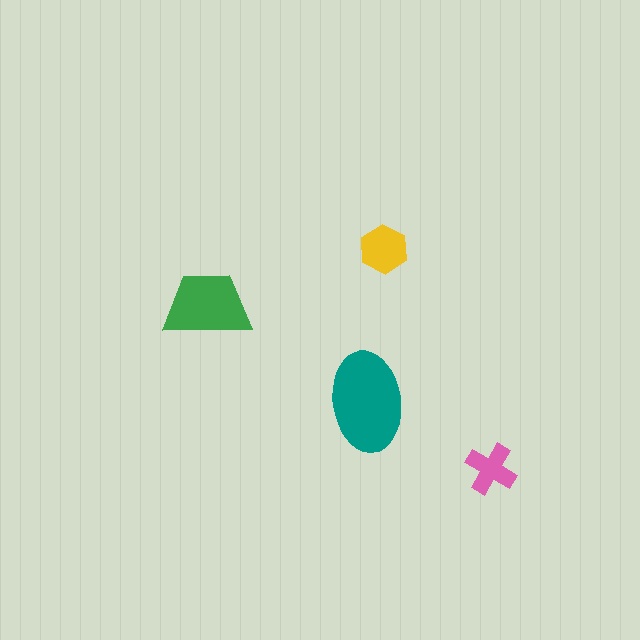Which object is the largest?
The teal ellipse.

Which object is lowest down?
The pink cross is bottommost.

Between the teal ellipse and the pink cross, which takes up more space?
The teal ellipse.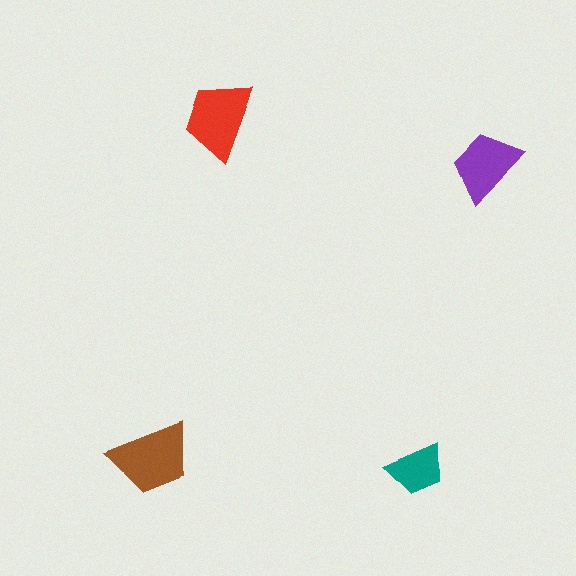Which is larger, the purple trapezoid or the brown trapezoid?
The brown one.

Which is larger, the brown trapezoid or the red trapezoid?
The brown one.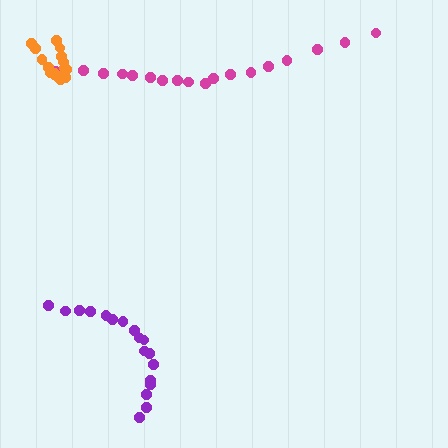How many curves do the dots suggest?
There are 3 distinct paths.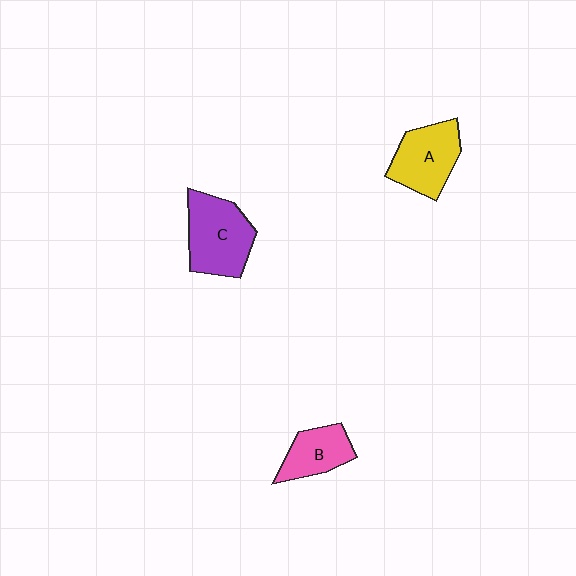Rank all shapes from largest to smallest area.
From largest to smallest: C (purple), A (yellow), B (pink).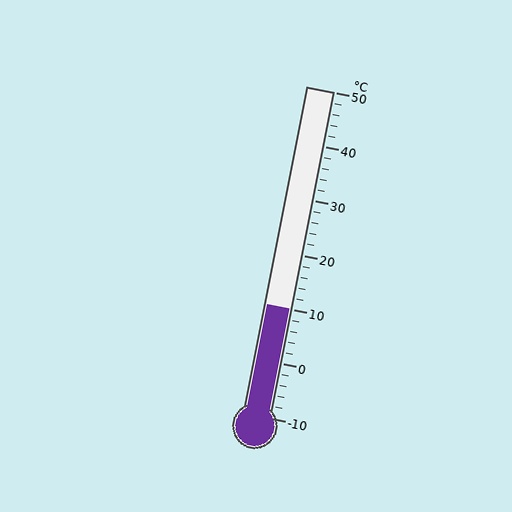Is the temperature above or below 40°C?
The temperature is below 40°C.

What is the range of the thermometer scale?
The thermometer scale ranges from -10°C to 50°C.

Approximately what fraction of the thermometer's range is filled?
The thermometer is filled to approximately 35% of its range.